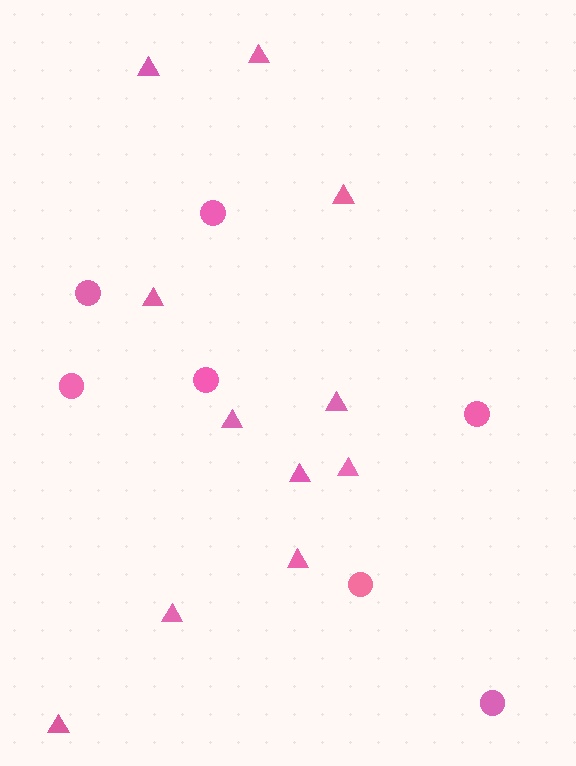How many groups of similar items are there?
There are 2 groups: one group of circles (7) and one group of triangles (11).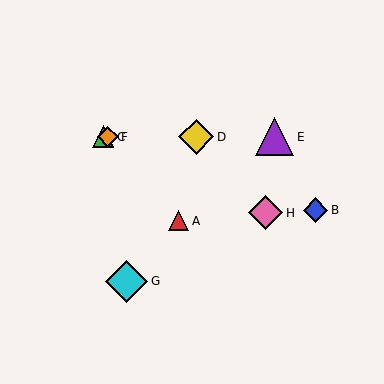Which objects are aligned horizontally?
Objects C, D, E, F are aligned horizontally.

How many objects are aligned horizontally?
4 objects (C, D, E, F) are aligned horizontally.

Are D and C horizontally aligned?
Yes, both are at y≈137.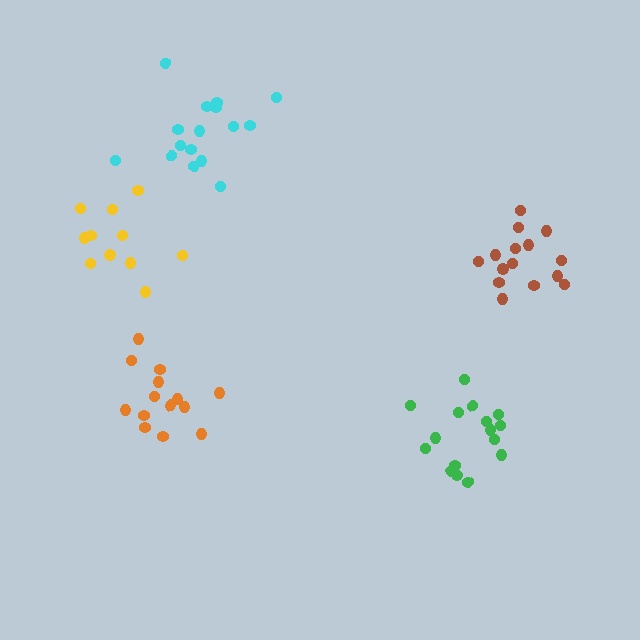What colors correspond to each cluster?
The clusters are colored: cyan, green, orange, brown, yellow.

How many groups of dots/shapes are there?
There are 5 groups.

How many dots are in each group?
Group 1: 16 dots, Group 2: 16 dots, Group 3: 15 dots, Group 4: 15 dots, Group 5: 11 dots (73 total).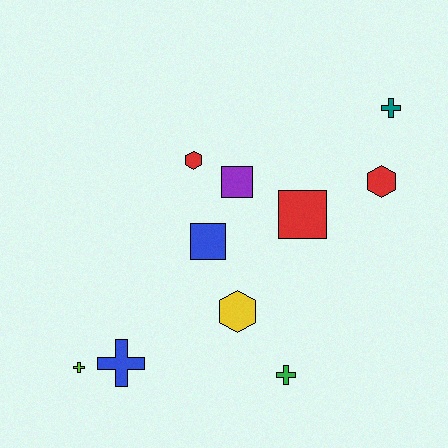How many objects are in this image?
There are 10 objects.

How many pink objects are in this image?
There are no pink objects.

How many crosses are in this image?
There are 4 crosses.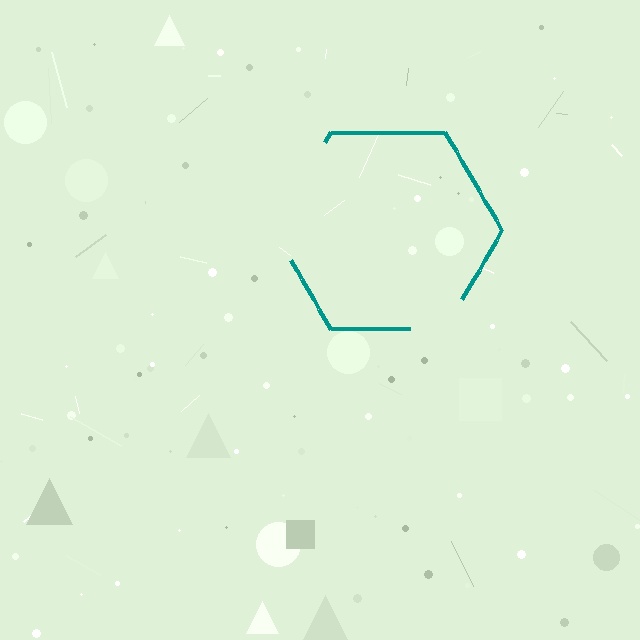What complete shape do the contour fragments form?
The contour fragments form a hexagon.